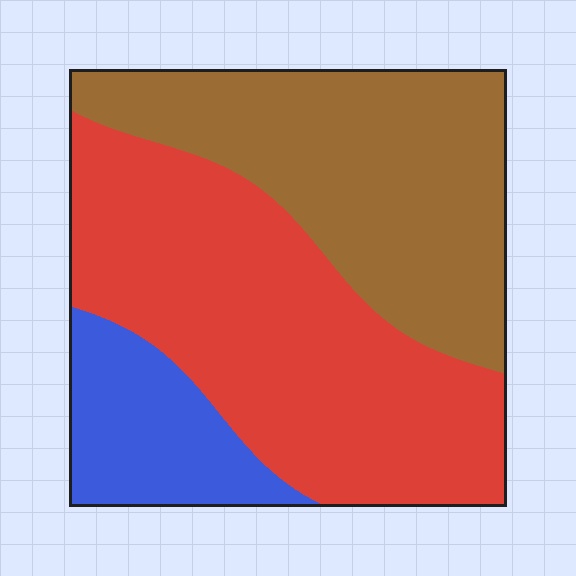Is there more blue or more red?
Red.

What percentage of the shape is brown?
Brown covers about 40% of the shape.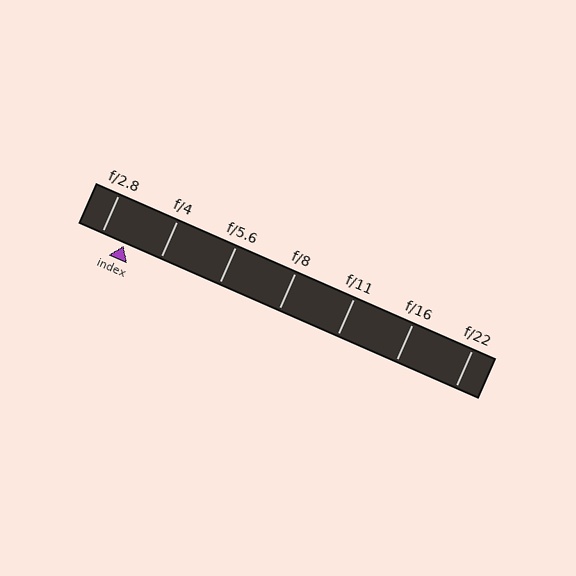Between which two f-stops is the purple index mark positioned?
The index mark is between f/2.8 and f/4.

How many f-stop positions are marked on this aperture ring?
There are 7 f-stop positions marked.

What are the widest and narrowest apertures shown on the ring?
The widest aperture shown is f/2.8 and the narrowest is f/22.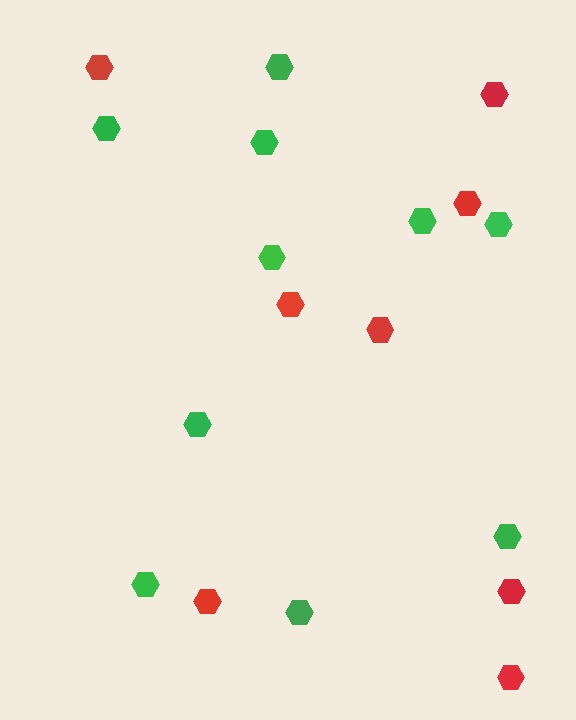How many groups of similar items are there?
There are 2 groups: one group of red hexagons (8) and one group of green hexagons (10).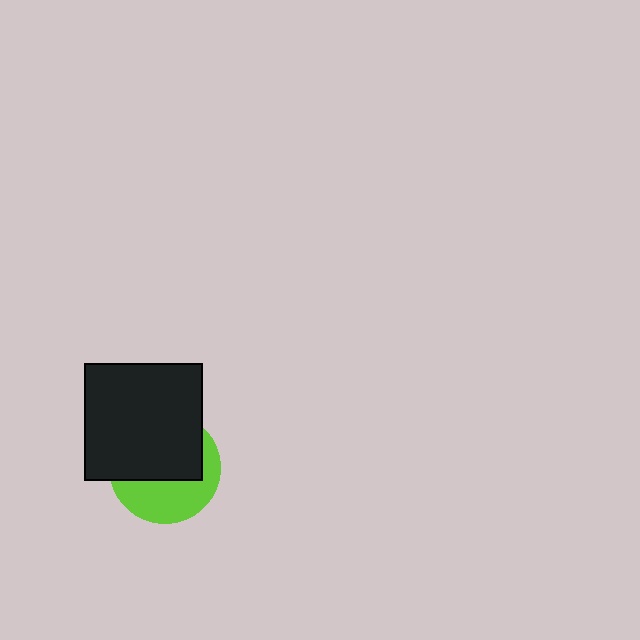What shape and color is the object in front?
The object in front is a black square.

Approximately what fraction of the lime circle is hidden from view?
Roughly 58% of the lime circle is hidden behind the black square.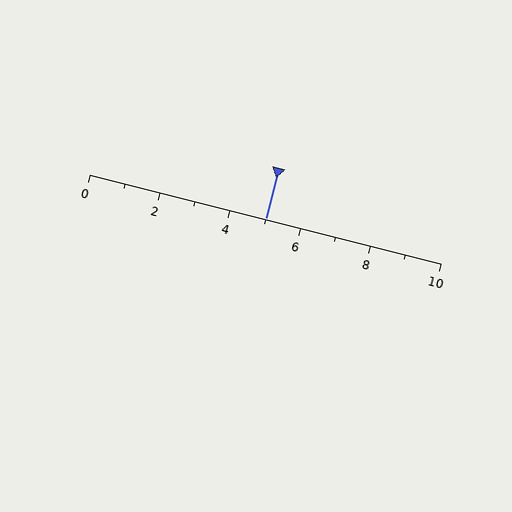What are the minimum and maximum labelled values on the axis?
The axis runs from 0 to 10.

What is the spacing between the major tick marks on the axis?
The major ticks are spaced 2 apart.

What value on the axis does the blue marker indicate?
The marker indicates approximately 5.